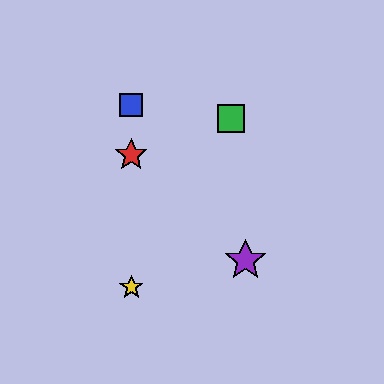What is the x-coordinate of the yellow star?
The yellow star is at x≈131.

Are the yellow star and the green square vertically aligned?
No, the yellow star is at x≈131 and the green square is at x≈231.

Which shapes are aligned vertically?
The red star, the blue square, the yellow star are aligned vertically.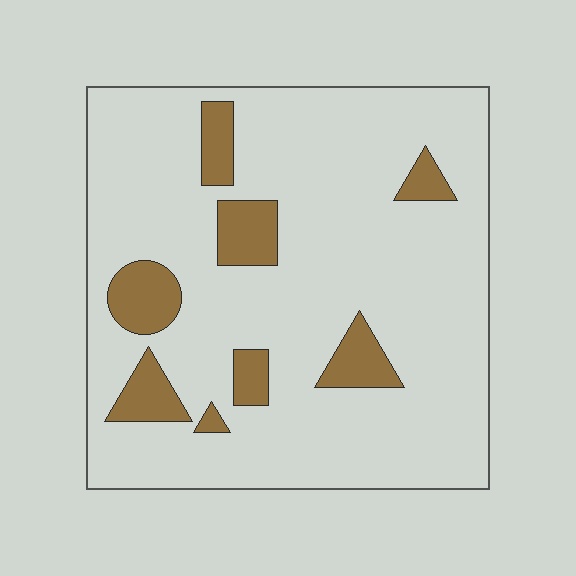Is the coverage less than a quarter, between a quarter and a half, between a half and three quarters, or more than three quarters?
Less than a quarter.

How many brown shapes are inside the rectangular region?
8.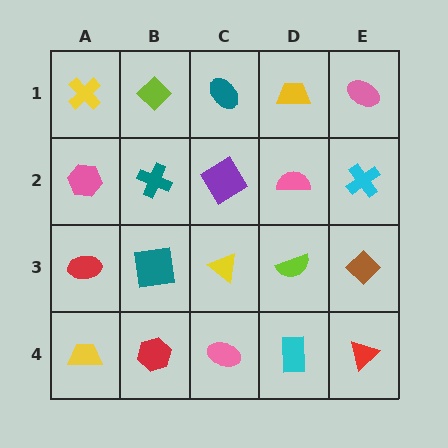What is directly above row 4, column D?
A lime semicircle.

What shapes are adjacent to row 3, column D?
A pink semicircle (row 2, column D), a cyan rectangle (row 4, column D), a yellow triangle (row 3, column C), a brown diamond (row 3, column E).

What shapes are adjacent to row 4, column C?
A yellow triangle (row 3, column C), a red hexagon (row 4, column B), a cyan rectangle (row 4, column D).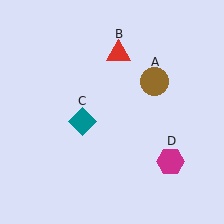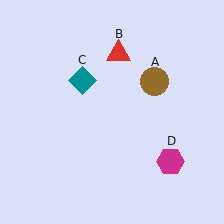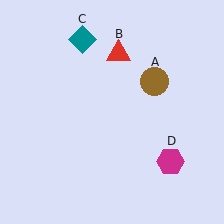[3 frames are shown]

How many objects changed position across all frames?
1 object changed position: teal diamond (object C).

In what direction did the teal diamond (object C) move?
The teal diamond (object C) moved up.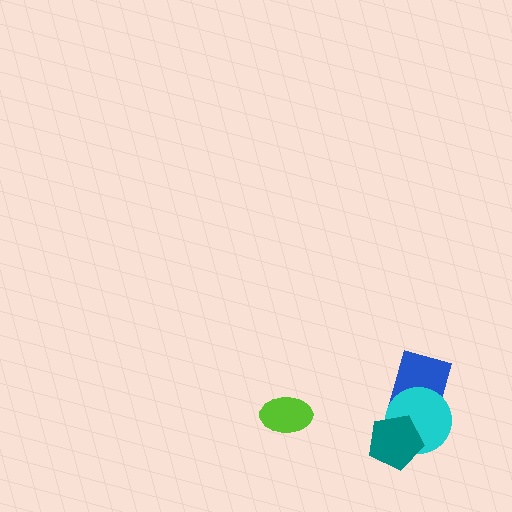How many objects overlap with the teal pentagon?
2 objects overlap with the teal pentagon.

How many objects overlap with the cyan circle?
2 objects overlap with the cyan circle.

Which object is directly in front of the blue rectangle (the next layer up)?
The cyan circle is directly in front of the blue rectangle.